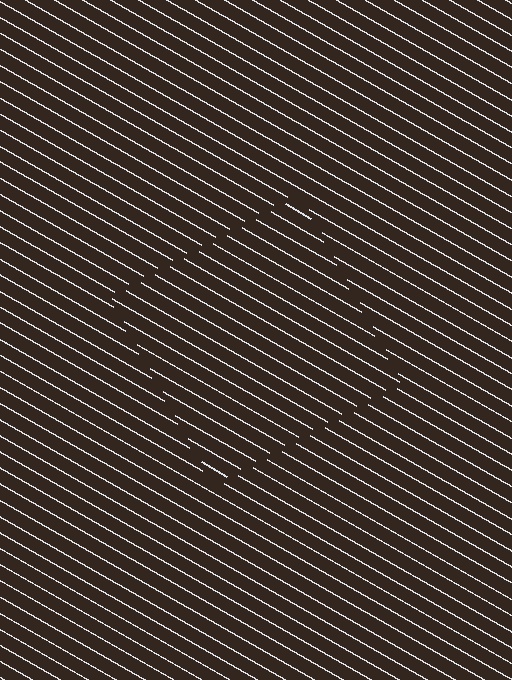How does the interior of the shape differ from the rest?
The interior of the shape contains the same grating, shifted by half a period — the contour is defined by the phase discontinuity where line-ends from the inner and outer gratings abut.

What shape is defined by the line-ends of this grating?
An illusory square. The interior of the shape contains the same grating, shifted by half a period — the contour is defined by the phase discontinuity where line-ends from the inner and outer gratings abut.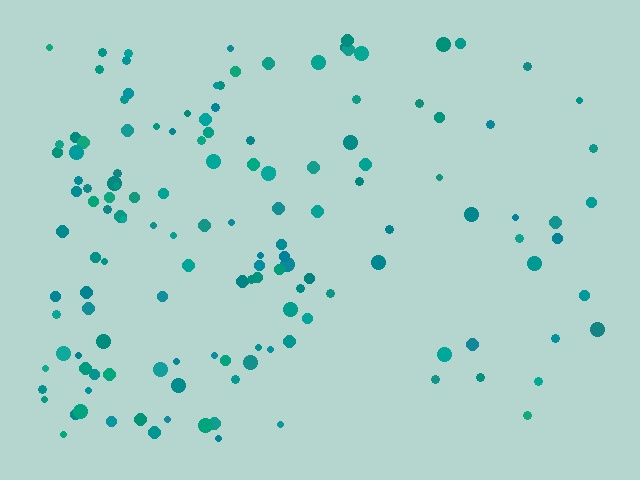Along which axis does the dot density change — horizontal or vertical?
Horizontal.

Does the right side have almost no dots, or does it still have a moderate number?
Still a moderate number, just noticeably fewer than the left.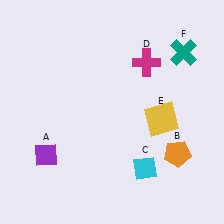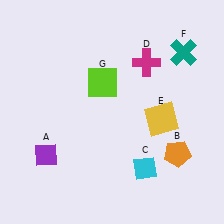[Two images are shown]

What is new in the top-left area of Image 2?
A lime square (G) was added in the top-left area of Image 2.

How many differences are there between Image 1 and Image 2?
There is 1 difference between the two images.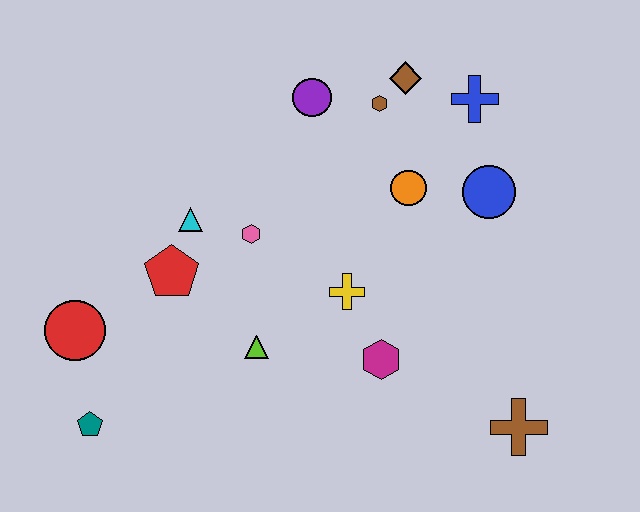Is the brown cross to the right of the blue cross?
Yes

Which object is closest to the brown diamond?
The brown hexagon is closest to the brown diamond.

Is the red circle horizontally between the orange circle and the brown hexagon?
No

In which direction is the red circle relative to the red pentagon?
The red circle is to the left of the red pentagon.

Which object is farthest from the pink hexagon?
The brown cross is farthest from the pink hexagon.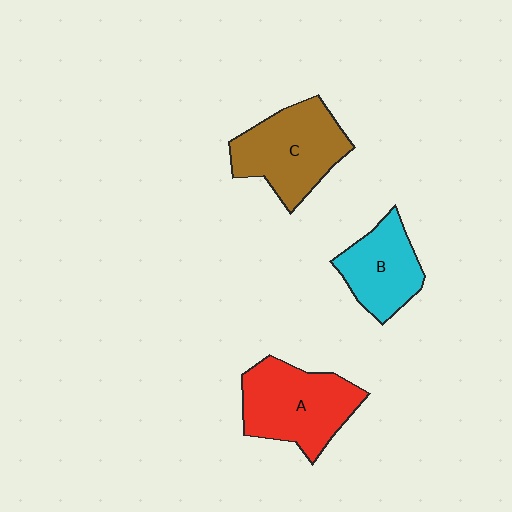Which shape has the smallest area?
Shape B (cyan).